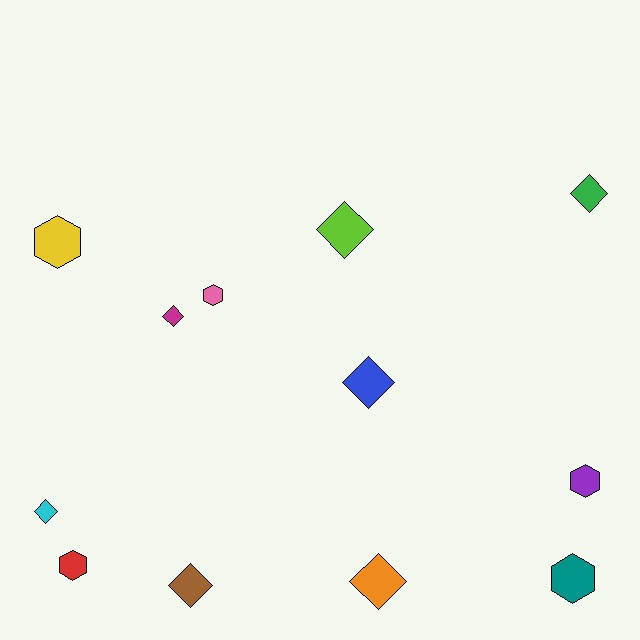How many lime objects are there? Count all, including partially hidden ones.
There is 1 lime object.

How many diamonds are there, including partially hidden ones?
There are 7 diamonds.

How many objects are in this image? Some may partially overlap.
There are 12 objects.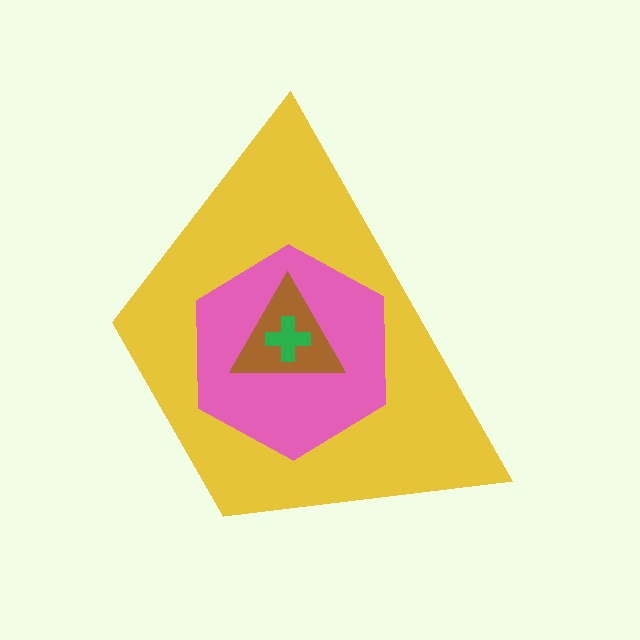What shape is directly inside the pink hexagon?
The brown triangle.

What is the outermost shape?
The yellow trapezoid.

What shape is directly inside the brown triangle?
The green cross.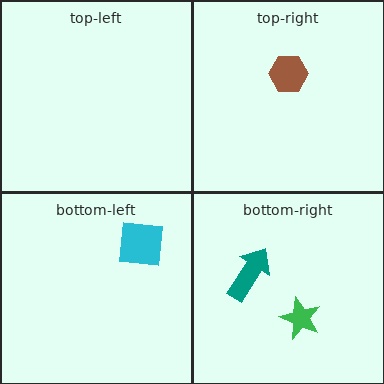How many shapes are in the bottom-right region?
2.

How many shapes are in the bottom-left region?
1.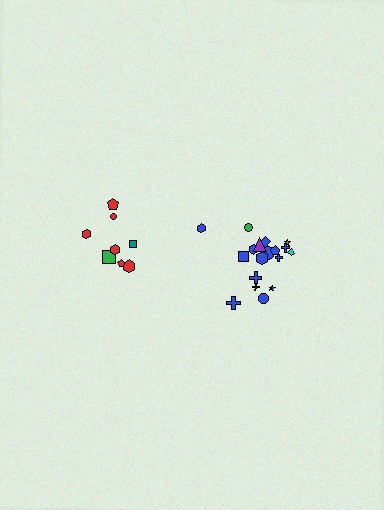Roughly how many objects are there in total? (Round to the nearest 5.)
Roughly 25 objects in total.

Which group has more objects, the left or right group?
The right group.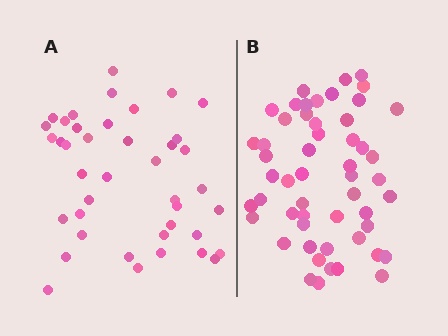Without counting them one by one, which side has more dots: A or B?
Region B (the right region) has more dots.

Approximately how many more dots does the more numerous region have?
Region B has roughly 12 or so more dots than region A.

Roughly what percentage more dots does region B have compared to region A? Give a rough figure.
About 30% more.